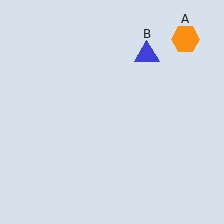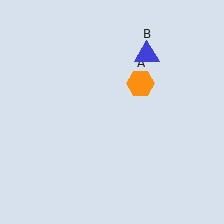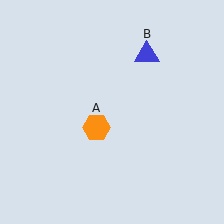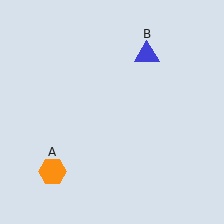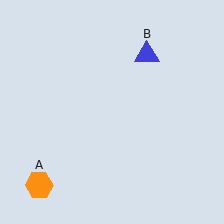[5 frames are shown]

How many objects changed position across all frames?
1 object changed position: orange hexagon (object A).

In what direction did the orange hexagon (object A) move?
The orange hexagon (object A) moved down and to the left.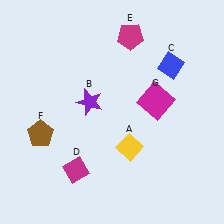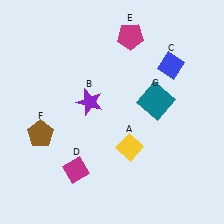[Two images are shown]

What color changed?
The square (G) changed from magenta in Image 1 to teal in Image 2.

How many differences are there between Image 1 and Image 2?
There is 1 difference between the two images.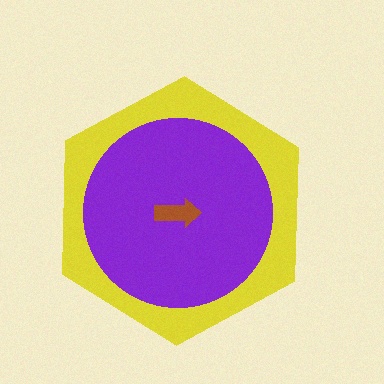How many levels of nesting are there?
3.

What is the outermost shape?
The yellow hexagon.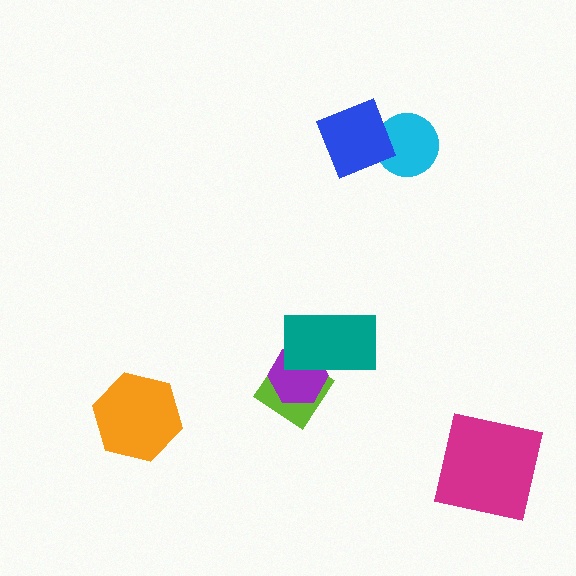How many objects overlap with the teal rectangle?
2 objects overlap with the teal rectangle.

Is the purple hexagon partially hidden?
Yes, it is partially covered by another shape.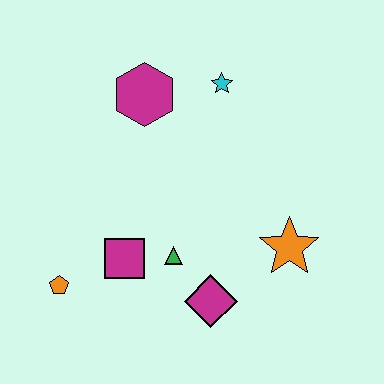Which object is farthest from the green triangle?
The cyan star is farthest from the green triangle.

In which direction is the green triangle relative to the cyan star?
The green triangle is below the cyan star.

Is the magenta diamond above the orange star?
No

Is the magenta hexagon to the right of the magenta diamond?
No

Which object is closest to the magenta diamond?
The green triangle is closest to the magenta diamond.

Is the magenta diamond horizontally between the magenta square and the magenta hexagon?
No